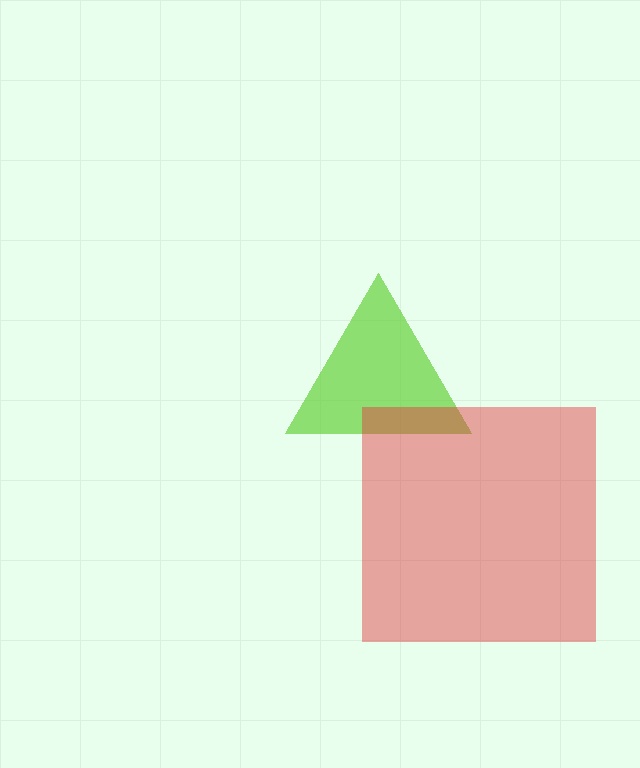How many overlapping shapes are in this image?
There are 2 overlapping shapes in the image.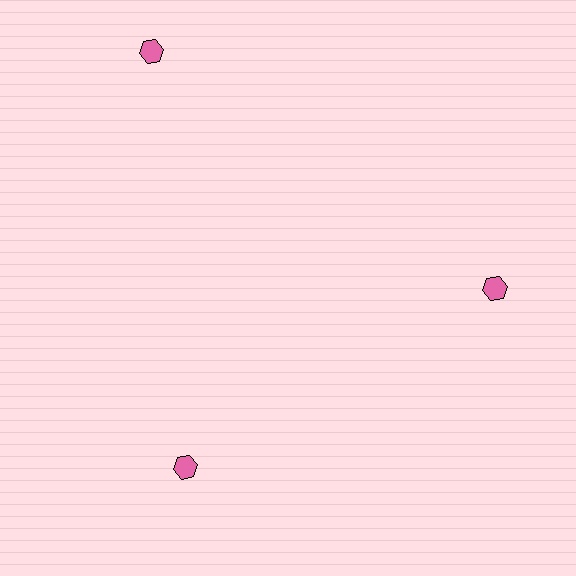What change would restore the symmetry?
The symmetry would be restored by moving it inward, back onto the ring so that all 3 hexagons sit at equal angles and equal distance from the center.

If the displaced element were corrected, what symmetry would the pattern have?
It would have 3-fold rotational symmetry — the pattern would map onto itself every 120 degrees.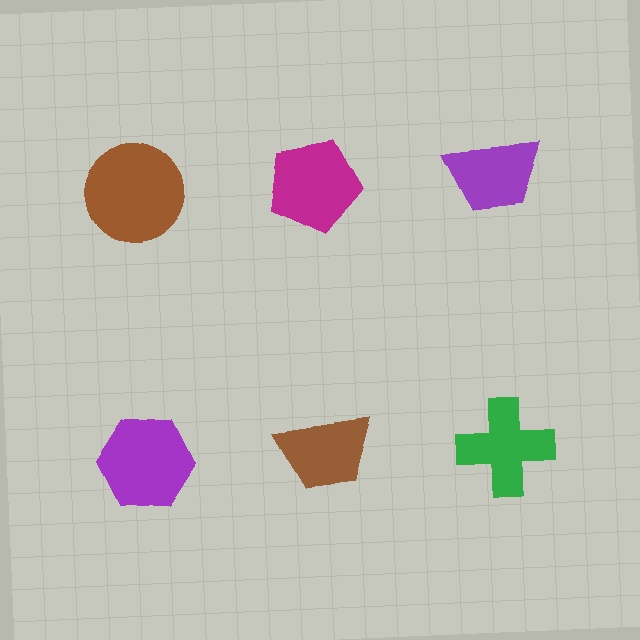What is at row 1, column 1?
A brown circle.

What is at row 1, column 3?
A purple trapezoid.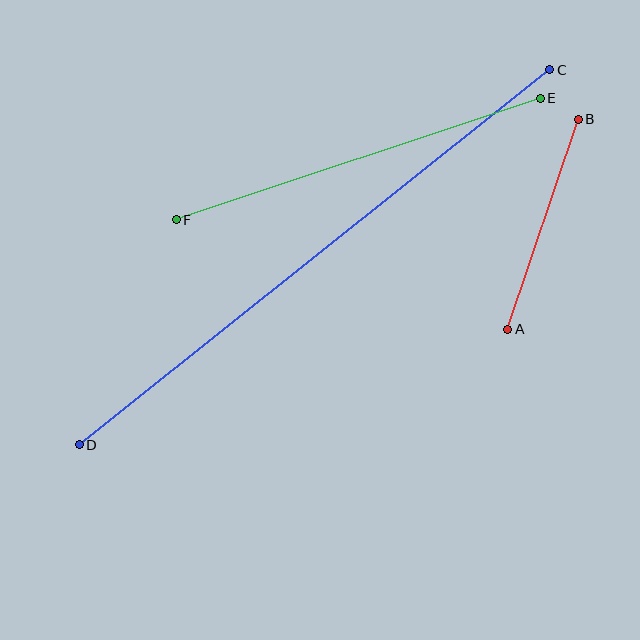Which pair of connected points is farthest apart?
Points C and D are farthest apart.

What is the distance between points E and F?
The distance is approximately 384 pixels.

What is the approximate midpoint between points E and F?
The midpoint is at approximately (358, 159) pixels.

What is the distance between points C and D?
The distance is approximately 602 pixels.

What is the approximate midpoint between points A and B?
The midpoint is at approximately (543, 224) pixels.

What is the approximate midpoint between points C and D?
The midpoint is at approximately (315, 257) pixels.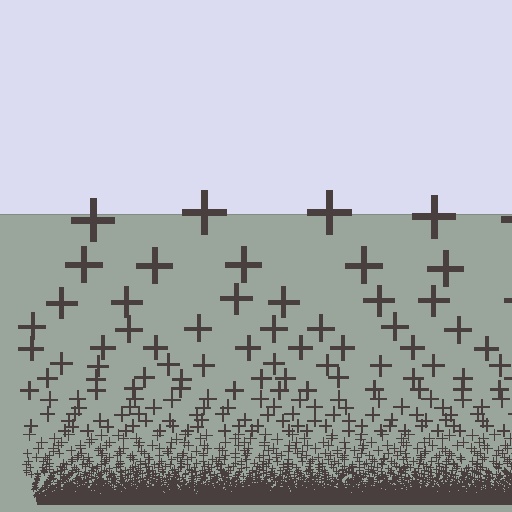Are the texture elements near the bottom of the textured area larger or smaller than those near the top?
Smaller. The gradient is inverted — elements near the bottom are smaller and denser.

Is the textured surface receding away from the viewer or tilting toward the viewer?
The surface appears to tilt toward the viewer. Texture elements get larger and sparser toward the top.